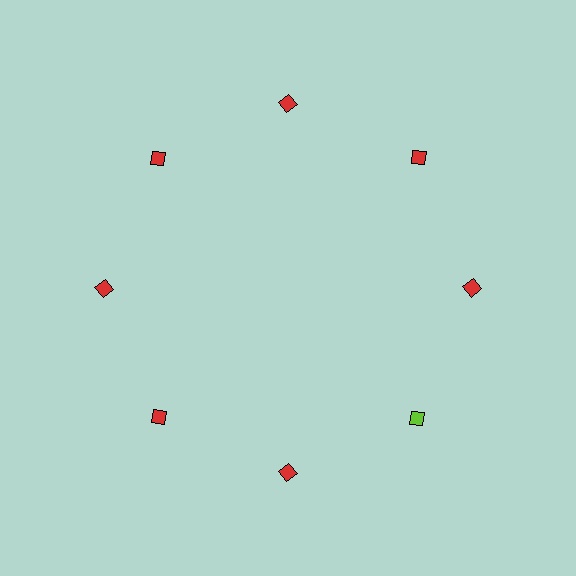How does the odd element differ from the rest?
It has a different color: lime instead of red.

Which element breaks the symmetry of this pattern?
The lime diamond at roughly the 4 o'clock position breaks the symmetry. All other shapes are red diamonds.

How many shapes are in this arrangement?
There are 8 shapes arranged in a ring pattern.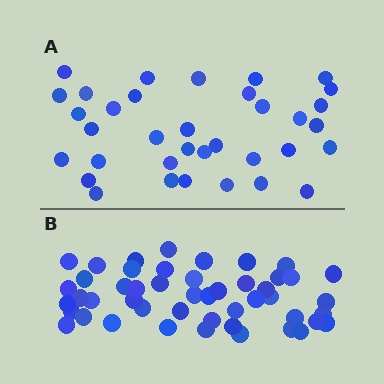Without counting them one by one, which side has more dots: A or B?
Region B (the bottom region) has more dots.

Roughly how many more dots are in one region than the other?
Region B has approximately 15 more dots than region A.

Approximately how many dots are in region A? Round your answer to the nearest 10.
About 40 dots. (The exact count is 35, which rounds to 40.)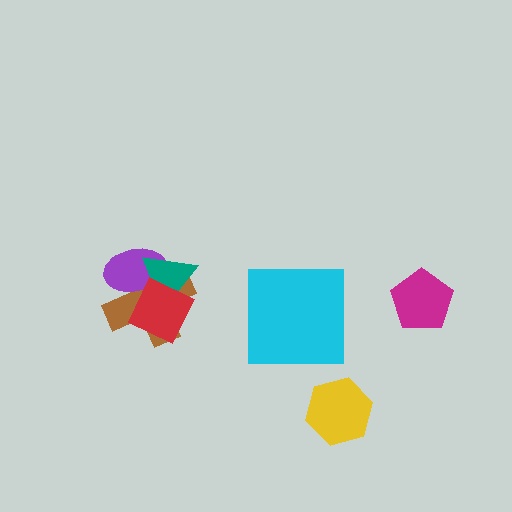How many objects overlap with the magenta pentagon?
0 objects overlap with the magenta pentagon.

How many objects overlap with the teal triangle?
3 objects overlap with the teal triangle.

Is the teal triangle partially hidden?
Yes, it is partially covered by another shape.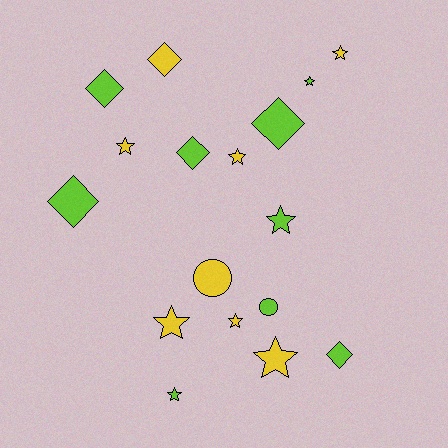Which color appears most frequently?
Lime, with 9 objects.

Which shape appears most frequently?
Star, with 9 objects.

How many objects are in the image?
There are 17 objects.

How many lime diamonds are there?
There are 5 lime diamonds.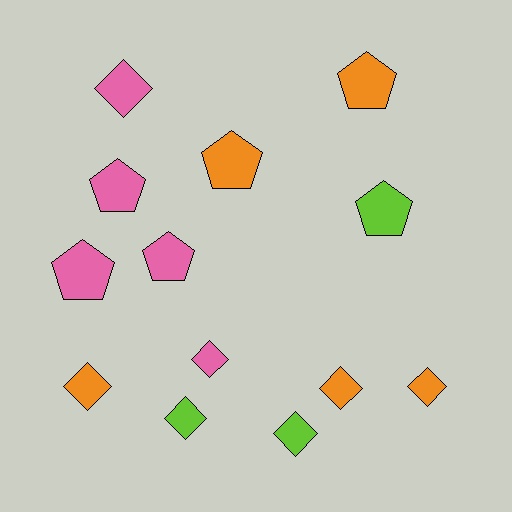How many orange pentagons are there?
There are 2 orange pentagons.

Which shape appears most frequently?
Diamond, with 7 objects.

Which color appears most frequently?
Orange, with 5 objects.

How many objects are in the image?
There are 13 objects.